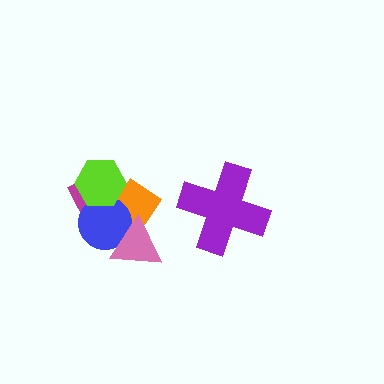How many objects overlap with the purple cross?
0 objects overlap with the purple cross.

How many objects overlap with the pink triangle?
2 objects overlap with the pink triangle.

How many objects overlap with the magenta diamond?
3 objects overlap with the magenta diamond.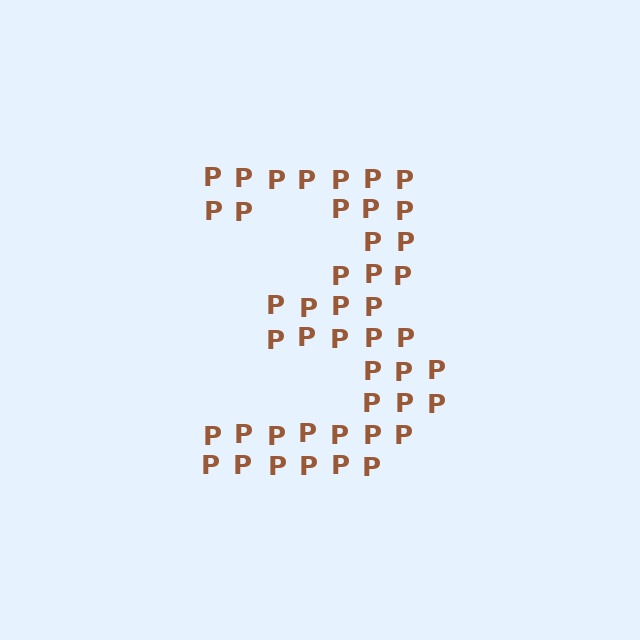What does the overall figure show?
The overall figure shows the digit 3.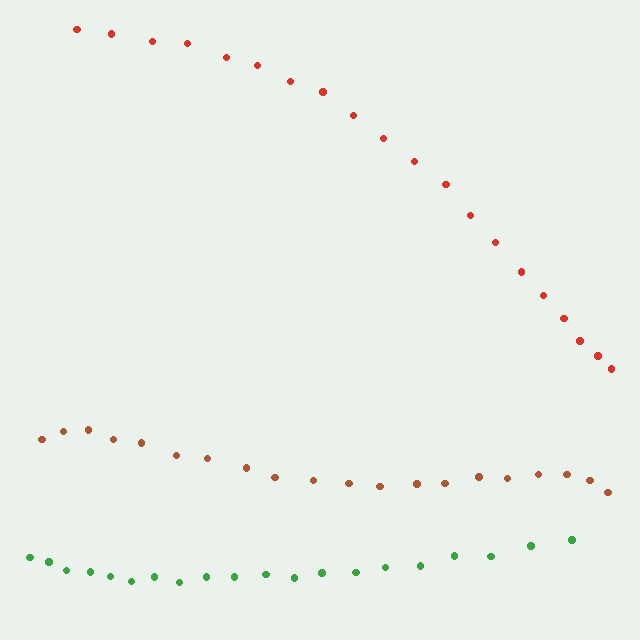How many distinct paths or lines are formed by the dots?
There are 3 distinct paths.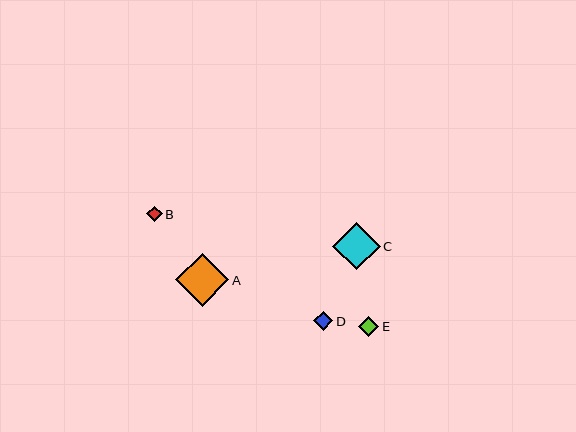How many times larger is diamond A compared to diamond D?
Diamond A is approximately 2.8 times the size of diamond D.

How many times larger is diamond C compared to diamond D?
Diamond C is approximately 2.5 times the size of diamond D.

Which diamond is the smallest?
Diamond B is the smallest with a size of approximately 15 pixels.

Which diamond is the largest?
Diamond A is the largest with a size of approximately 53 pixels.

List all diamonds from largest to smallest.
From largest to smallest: A, C, E, D, B.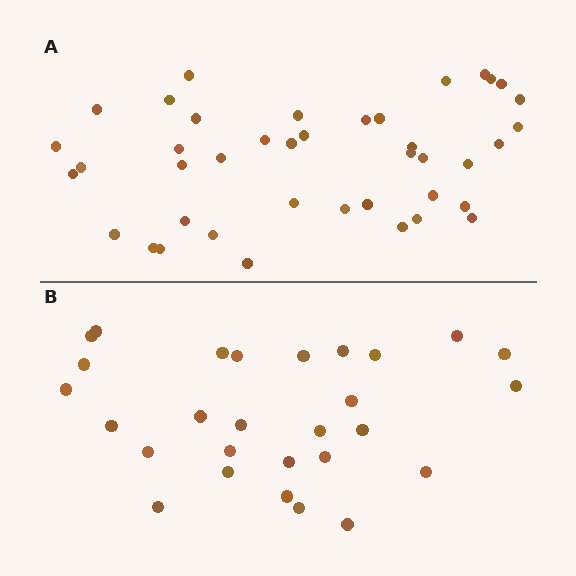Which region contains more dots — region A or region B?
Region A (the top region) has more dots.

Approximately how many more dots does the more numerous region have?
Region A has approximately 15 more dots than region B.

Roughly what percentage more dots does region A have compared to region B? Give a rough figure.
About 45% more.